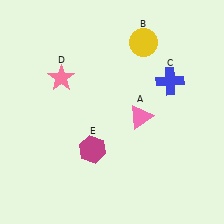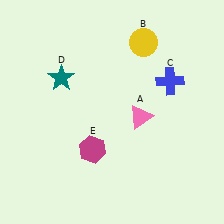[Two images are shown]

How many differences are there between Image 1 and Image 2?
There is 1 difference between the two images.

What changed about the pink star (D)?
In Image 1, D is pink. In Image 2, it changed to teal.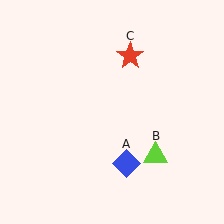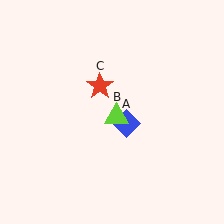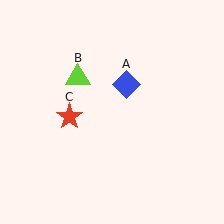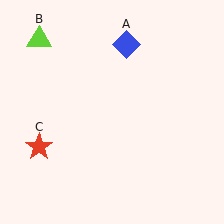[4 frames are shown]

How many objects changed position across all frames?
3 objects changed position: blue diamond (object A), lime triangle (object B), red star (object C).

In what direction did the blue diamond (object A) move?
The blue diamond (object A) moved up.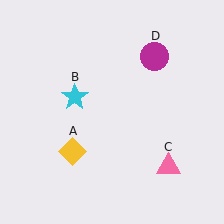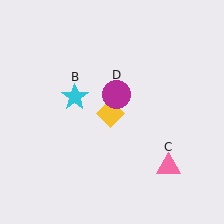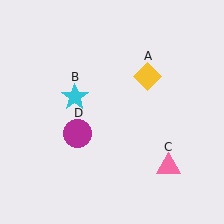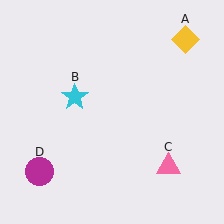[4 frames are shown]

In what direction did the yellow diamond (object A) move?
The yellow diamond (object A) moved up and to the right.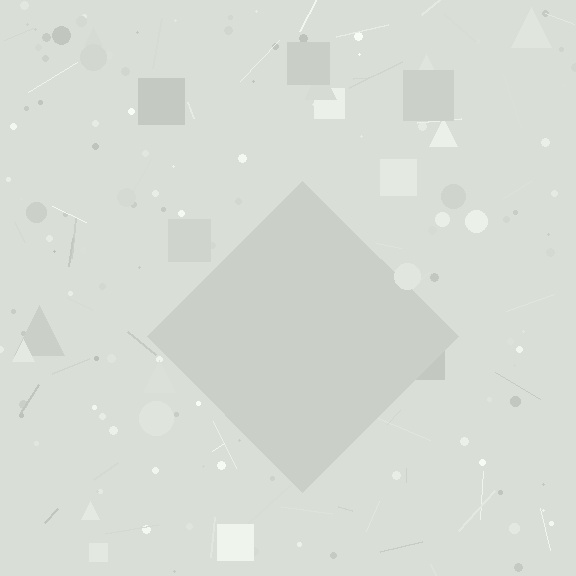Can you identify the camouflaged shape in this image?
The camouflaged shape is a diamond.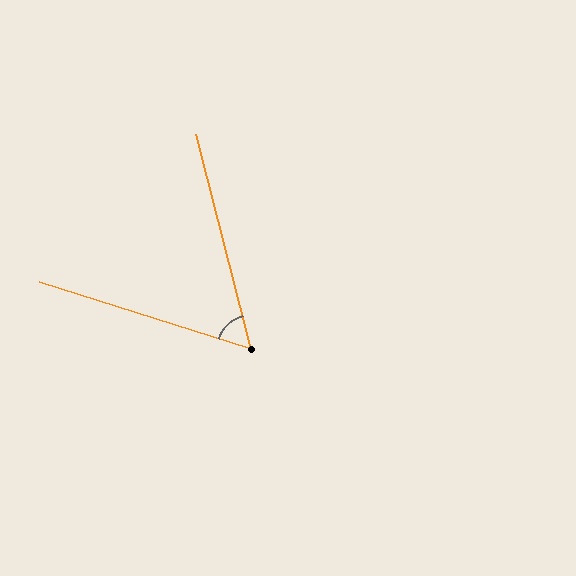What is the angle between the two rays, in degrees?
Approximately 58 degrees.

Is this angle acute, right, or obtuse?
It is acute.